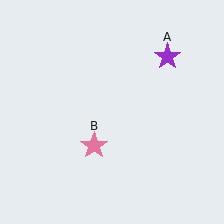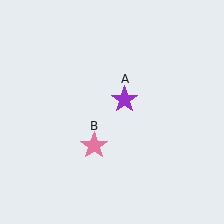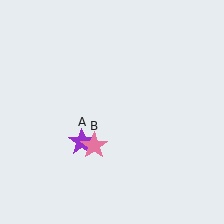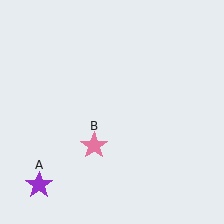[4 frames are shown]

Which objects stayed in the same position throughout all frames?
Pink star (object B) remained stationary.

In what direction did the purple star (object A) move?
The purple star (object A) moved down and to the left.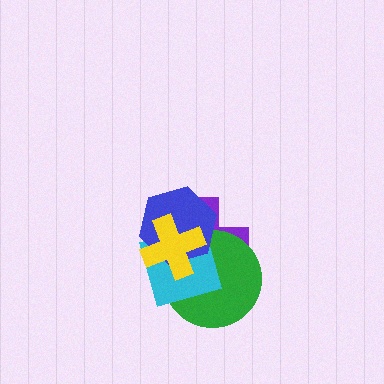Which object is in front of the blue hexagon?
The yellow cross is in front of the blue hexagon.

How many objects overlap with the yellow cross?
4 objects overlap with the yellow cross.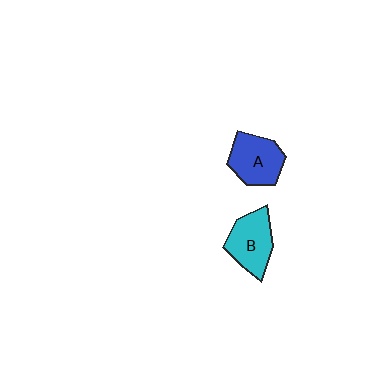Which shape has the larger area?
Shape B (cyan).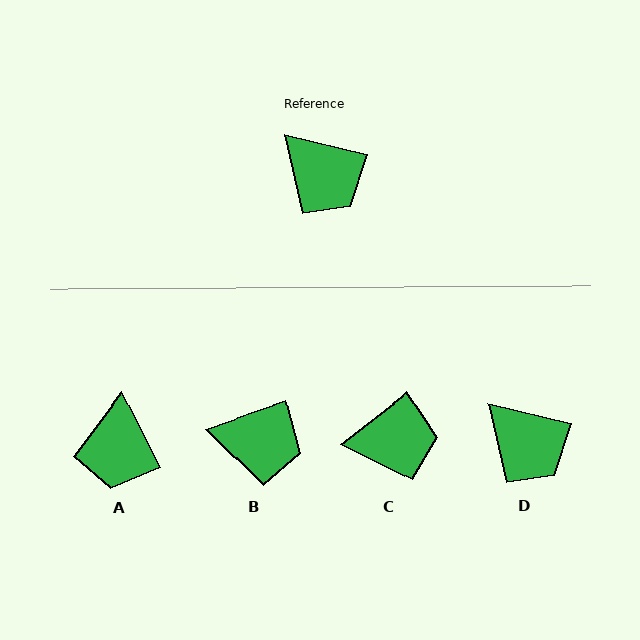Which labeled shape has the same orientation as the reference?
D.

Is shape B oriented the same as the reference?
No, it is off by about 33 degrees.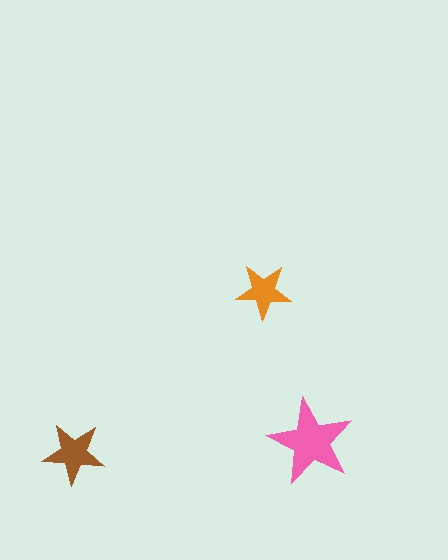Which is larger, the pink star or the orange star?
The pink one.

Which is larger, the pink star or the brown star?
The pink one.